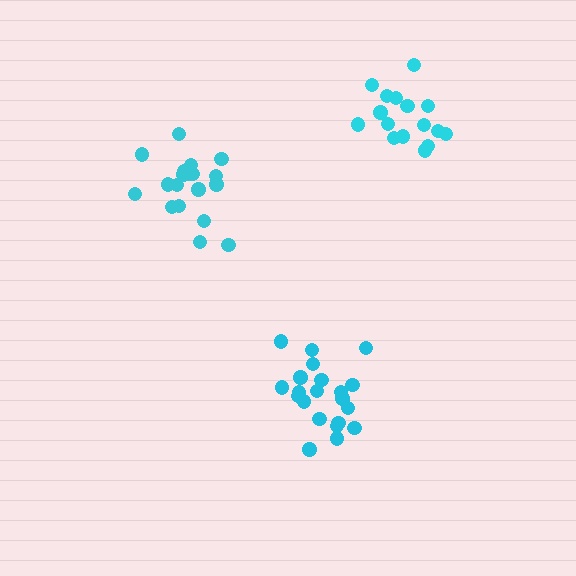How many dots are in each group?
Group 1: 16 dots, Group 2: 19 dots, Group 3: 21 dots (56 total).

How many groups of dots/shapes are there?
There are 3 groups.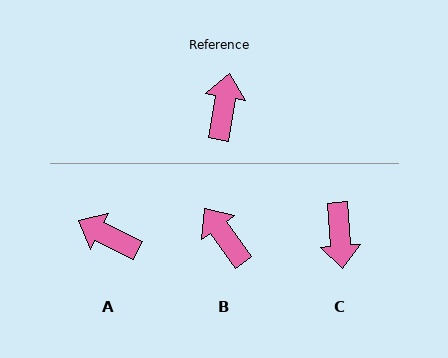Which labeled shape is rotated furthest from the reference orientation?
C, about 166 degrees away.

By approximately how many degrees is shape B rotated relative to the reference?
Approximately 46 degrees counter-clockwise.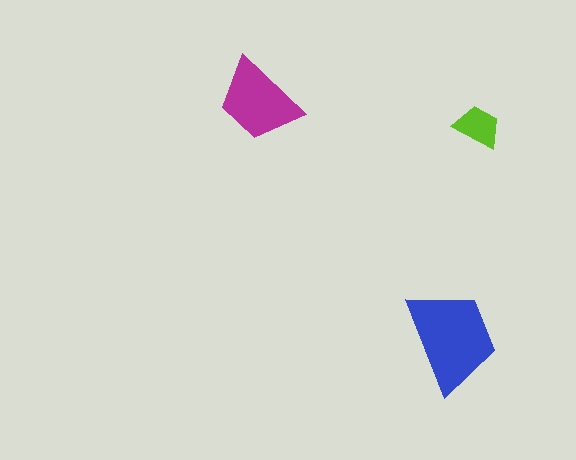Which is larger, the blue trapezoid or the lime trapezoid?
The blue one.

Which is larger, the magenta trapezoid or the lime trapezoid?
The magenta one.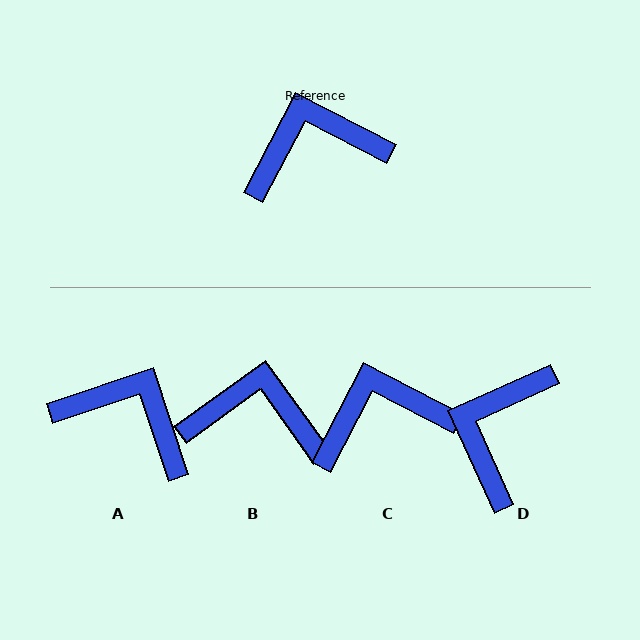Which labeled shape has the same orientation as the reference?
C.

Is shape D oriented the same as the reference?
No, it is off by about 52 degrees.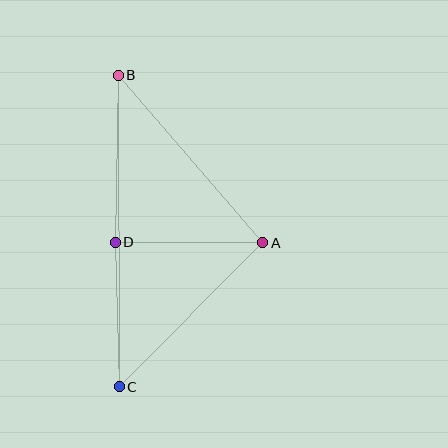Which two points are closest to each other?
Points C and D are closest to each other.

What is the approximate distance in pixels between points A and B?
The distance between A and B is approximately 221 pixels.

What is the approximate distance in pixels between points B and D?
The distance between B and D is approximately 167 pixels.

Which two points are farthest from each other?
Points B and C are farthest from each other.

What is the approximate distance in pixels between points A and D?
The distance between A and D is approximately 147 pixels.